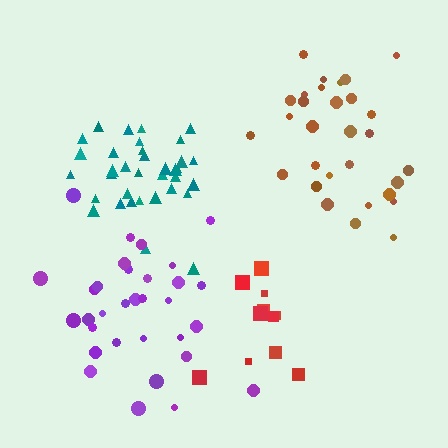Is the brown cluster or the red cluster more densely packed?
Brown.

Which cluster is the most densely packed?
Teal.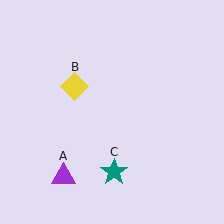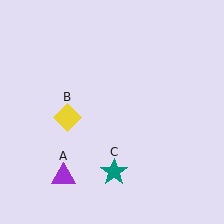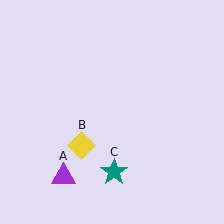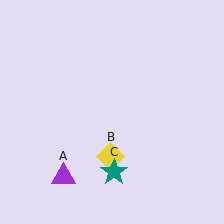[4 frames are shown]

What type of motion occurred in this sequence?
The yellow diamond (object B) rotated counterclockwise around the center of the scene.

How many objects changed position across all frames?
1 object changed position: yellow diamond (object B).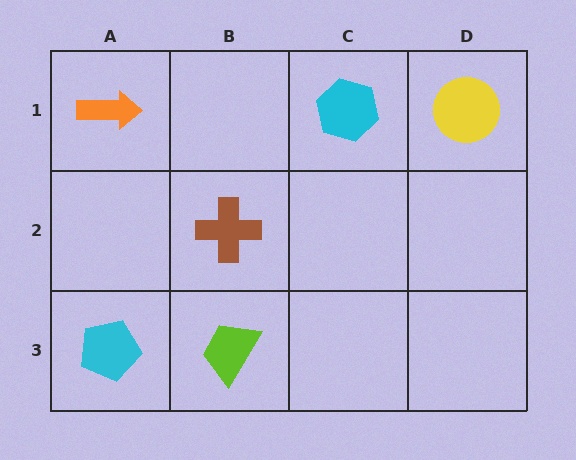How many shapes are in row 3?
2 shapes.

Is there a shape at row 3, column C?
No, that cell is empty.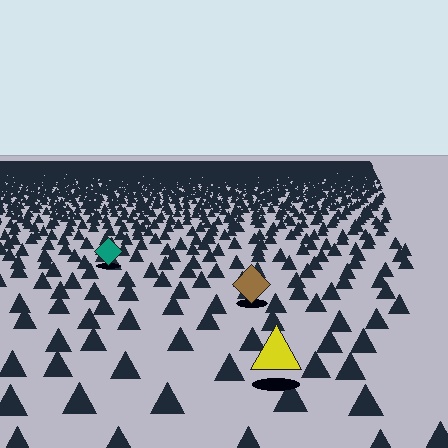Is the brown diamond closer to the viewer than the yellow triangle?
No. The yellow triangle is closer — you can tell from the texture gradient: the ground texture is coarser near it.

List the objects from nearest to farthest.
From nearest to farthest: the yellow triangle, the brown diamond, the teal diamond.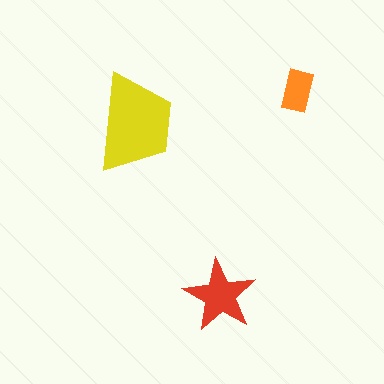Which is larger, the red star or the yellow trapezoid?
The yellow trapezoid.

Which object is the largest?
The yellow trapezoid.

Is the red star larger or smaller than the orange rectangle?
Larger.